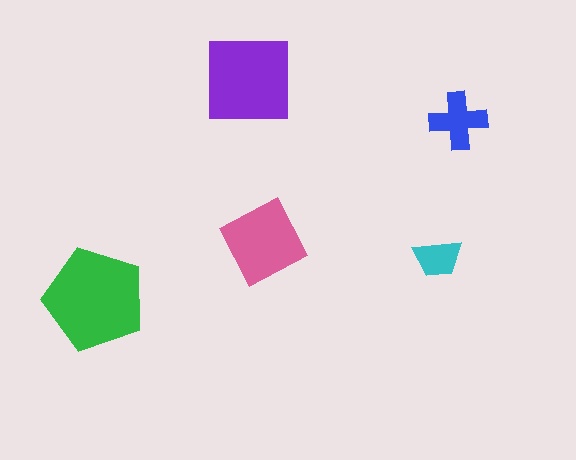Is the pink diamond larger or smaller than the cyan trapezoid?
Larger.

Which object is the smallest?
The cyan trapezoid.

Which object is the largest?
The green pentagon.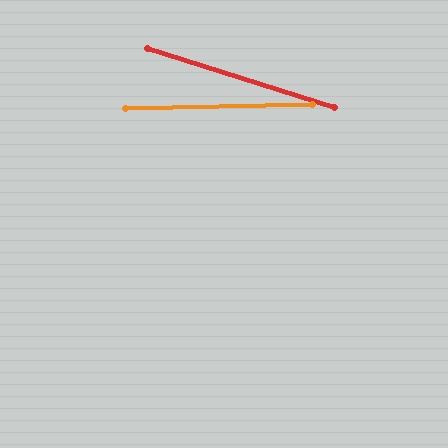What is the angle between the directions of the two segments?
Approximately 19 degrees.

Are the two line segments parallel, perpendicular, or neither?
Neither parallel nor perpendicular — they differ by about 19°.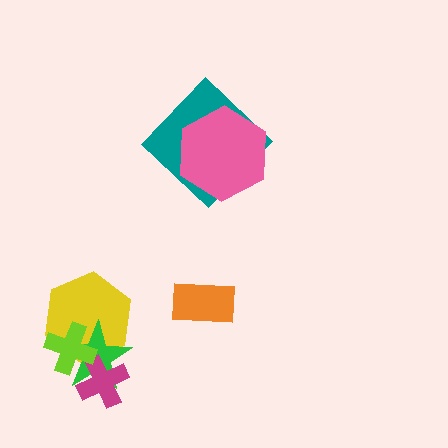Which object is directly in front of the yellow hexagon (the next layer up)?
The green star is directly in front of the yellow hexagon.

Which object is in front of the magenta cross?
The lime cross is in front of the magenta cross.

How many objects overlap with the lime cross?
3 objects overlap with the lime cross.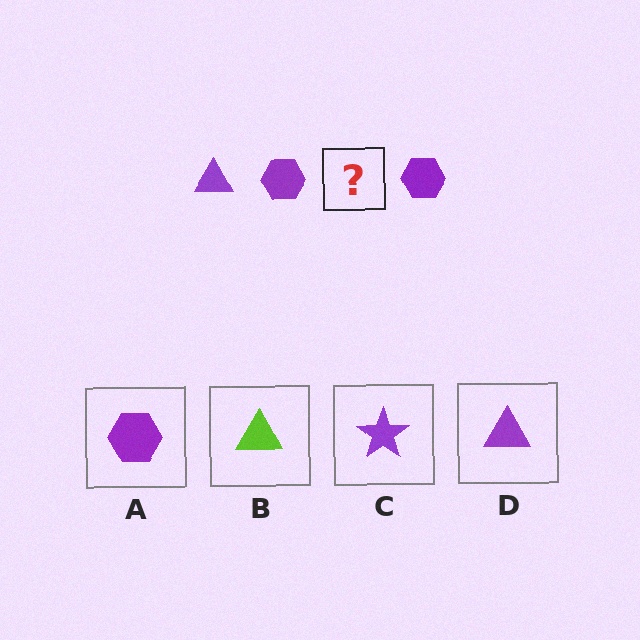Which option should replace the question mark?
Option D.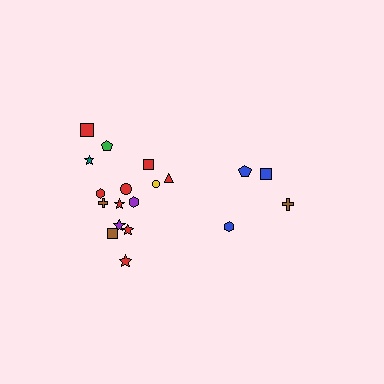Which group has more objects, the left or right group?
The left group.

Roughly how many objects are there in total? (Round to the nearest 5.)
Roughly 20 objects in total.